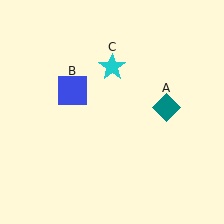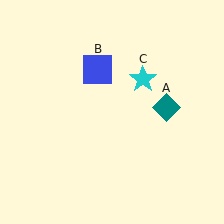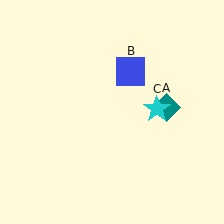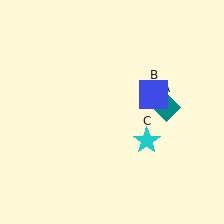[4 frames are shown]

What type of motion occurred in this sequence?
The blue square (object B), cyan star (object C) rotated clockwise around the center of the scene.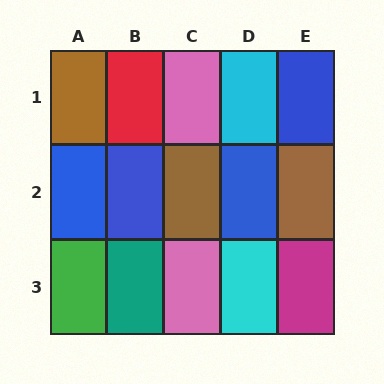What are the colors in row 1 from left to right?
Brown, red, pink, cyan, blue.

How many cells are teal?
1 cell is teal.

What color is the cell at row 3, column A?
Green.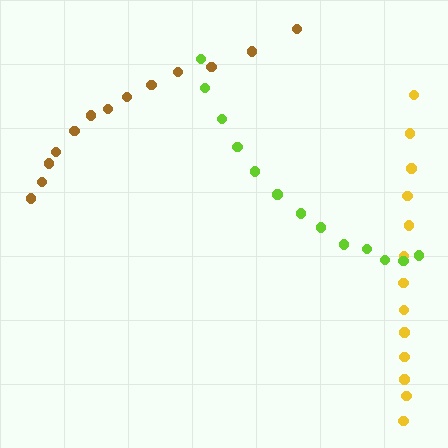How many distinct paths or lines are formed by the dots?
There are 3 distinct paths.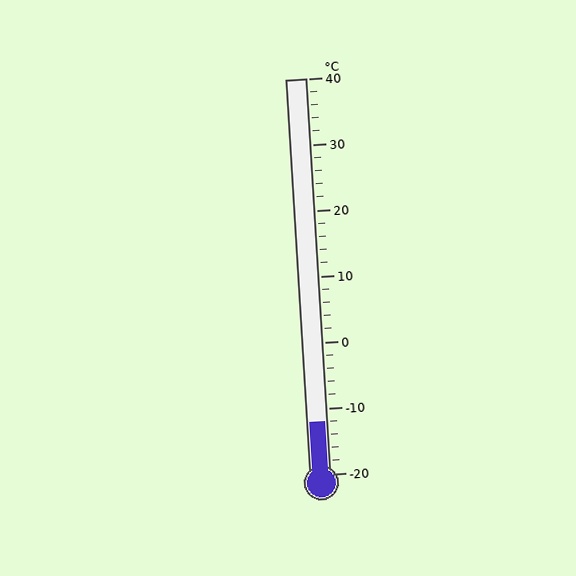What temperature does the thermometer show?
The thermometer shows approximately -12°C.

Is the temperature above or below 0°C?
The temperature is below 0°C.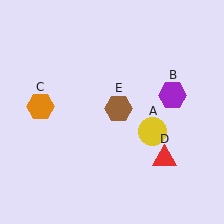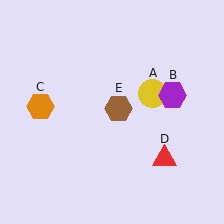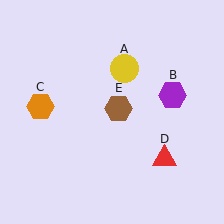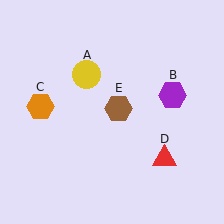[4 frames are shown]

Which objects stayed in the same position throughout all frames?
Purple hexagon (object B) and orange hexagon (object C) and red triangle (object D) and brown hexagon (object E) remained stationary.